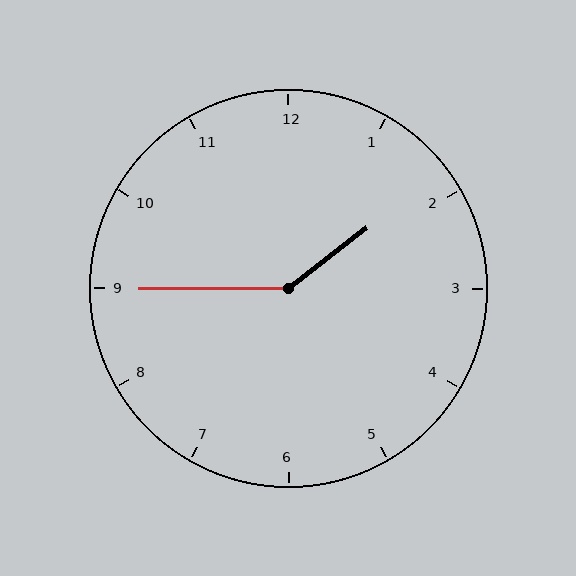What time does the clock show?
1:45.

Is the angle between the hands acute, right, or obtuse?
It is obtuse.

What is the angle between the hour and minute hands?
Approximately 142 degrees.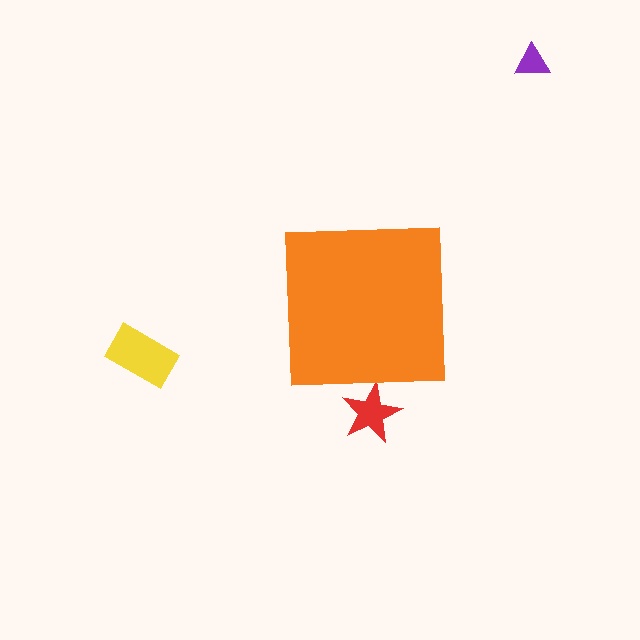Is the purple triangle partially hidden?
No, the purple triangle is fully visible.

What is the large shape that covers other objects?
An orange square.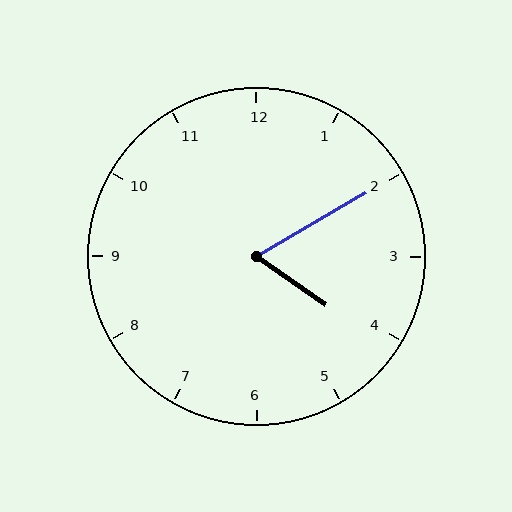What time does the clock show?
4:10.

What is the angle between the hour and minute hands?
Approximately 65 degrees.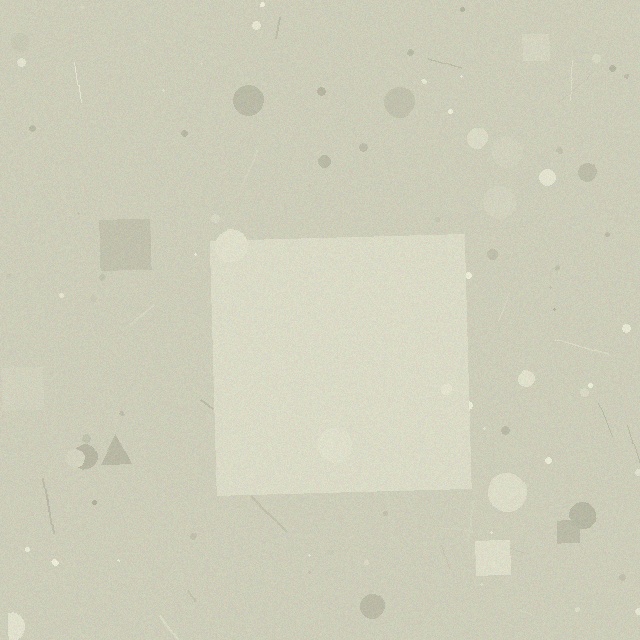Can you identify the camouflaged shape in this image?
The camouflaged shape is a square.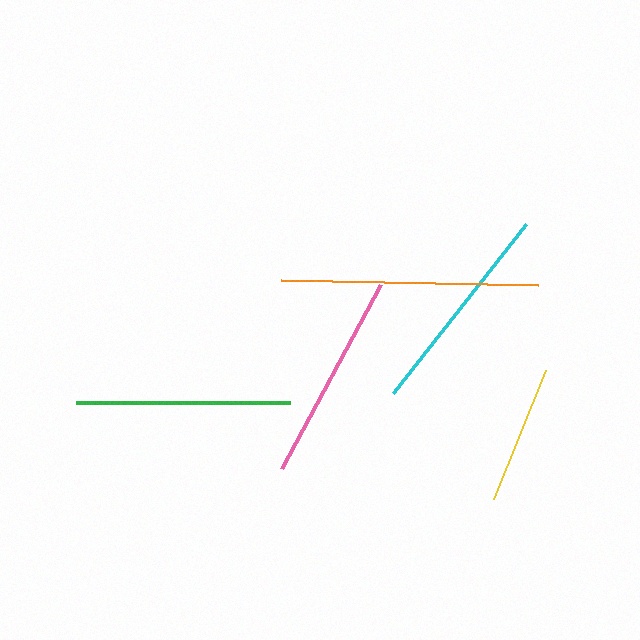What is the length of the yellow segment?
The yellow segment is approximately 138 pixels long.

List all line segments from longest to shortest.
From longest to shortest: orange, cyan, green, pink, yellow.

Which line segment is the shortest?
The yellow line is the shortest at approximately 138 pixels.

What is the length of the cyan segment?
The cyan segment is approximately 215 pixels long.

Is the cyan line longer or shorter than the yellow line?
The cyan line is longer than the yellow line.